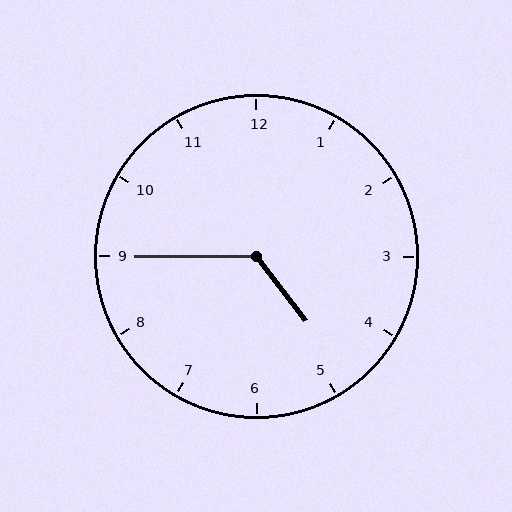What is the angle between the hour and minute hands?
Approximately 128 degrees.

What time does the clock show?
4:45.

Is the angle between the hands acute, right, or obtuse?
It is obtuse.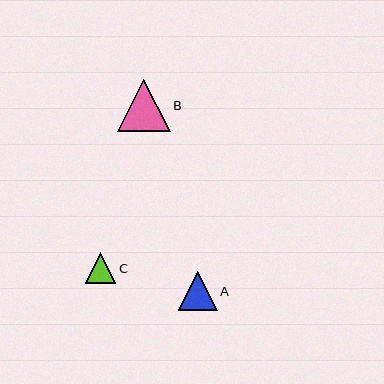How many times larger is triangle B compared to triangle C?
Triangle B is approximately 1.7 times the size of triangle C.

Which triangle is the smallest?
Triangle C is the smallest with a size of approximately 31 pixels.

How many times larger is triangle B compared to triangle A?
Triangle B is approximately 1.4 times the size of triangle A.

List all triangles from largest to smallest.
From largest to smallest: B, A, C.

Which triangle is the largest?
Triangle B is the largest with a size of approximately 52 pixels.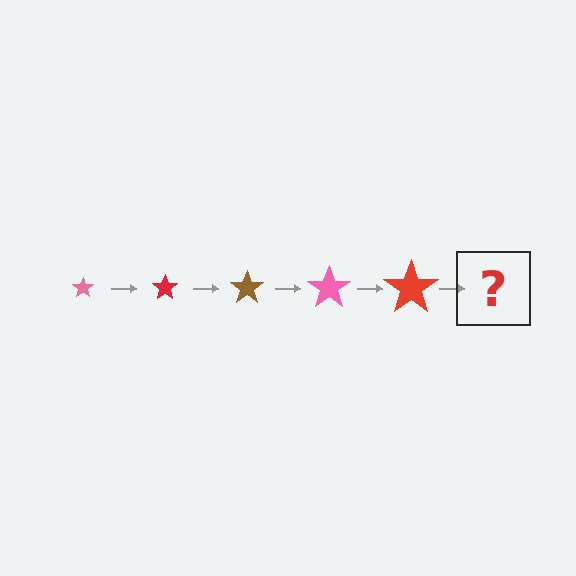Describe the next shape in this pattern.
It should be a brown star, larger than the previous one.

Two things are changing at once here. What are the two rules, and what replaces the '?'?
The two rules are that the star grows larger each step and the color cycles through pink, red, and brown. The '?' should be a brown star, larger than the previous one.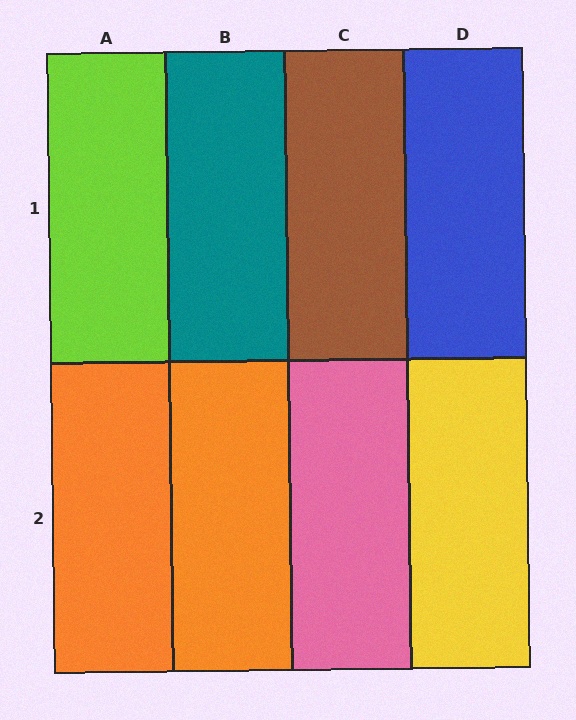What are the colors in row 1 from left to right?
Lime, teal, brown, blue.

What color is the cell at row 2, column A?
Orange.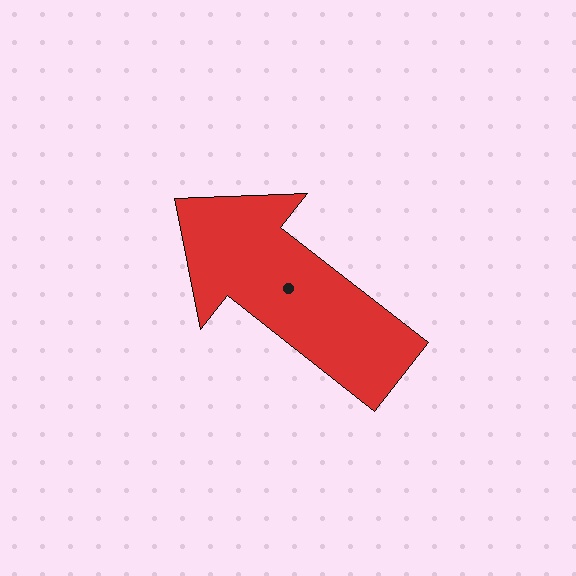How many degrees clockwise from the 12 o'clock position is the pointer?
Approximately 308 degrees.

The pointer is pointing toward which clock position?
Roughly 10 o'clock.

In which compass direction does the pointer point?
Northwest.